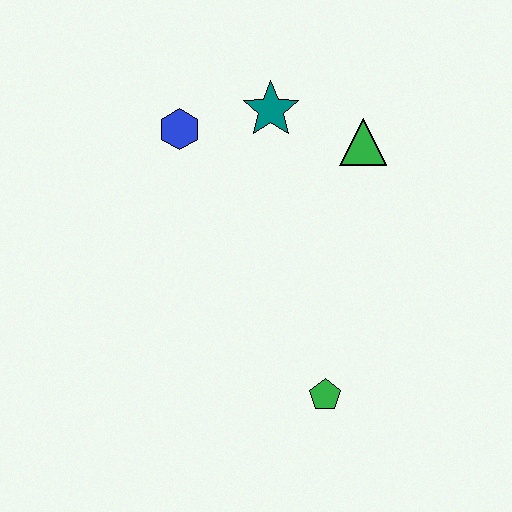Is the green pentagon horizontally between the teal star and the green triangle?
Yes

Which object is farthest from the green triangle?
The green pentagon is farthest from the green triangle.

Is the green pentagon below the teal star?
Yes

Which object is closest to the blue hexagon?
The teal star is closest to the blue hexagon.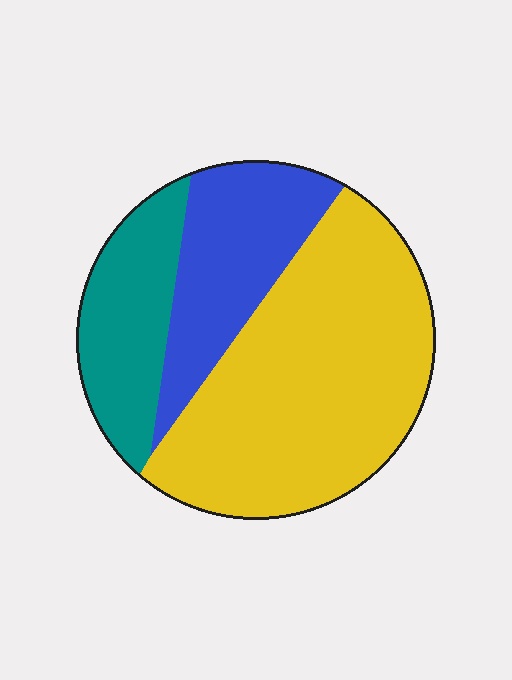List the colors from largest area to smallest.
From largest to smallest: yellow, blue, teal.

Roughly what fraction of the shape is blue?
Blue takes up between a sixth and a third of the shape.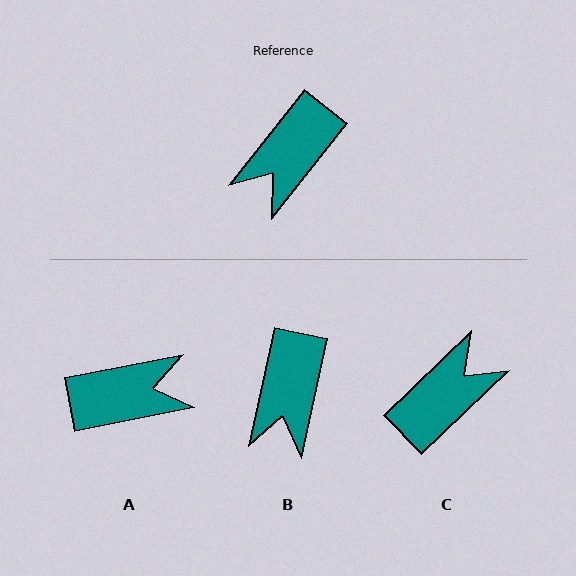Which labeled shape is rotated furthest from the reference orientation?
C, about 172 degrees away.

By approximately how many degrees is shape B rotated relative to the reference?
Approximately 26 degrees counter-clockwise.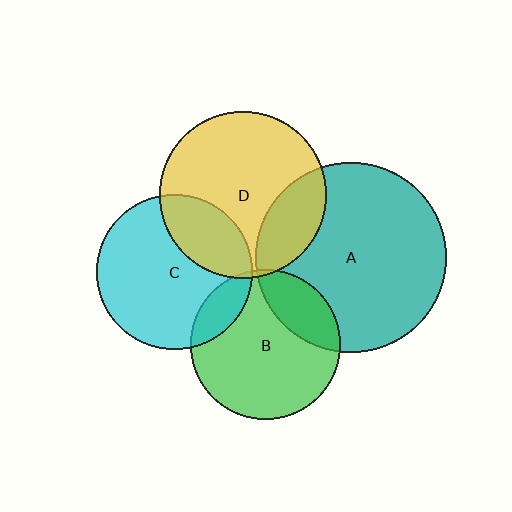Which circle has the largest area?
Circle A (teal).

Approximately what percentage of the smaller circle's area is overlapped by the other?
Approximately 20%.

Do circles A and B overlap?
Yes.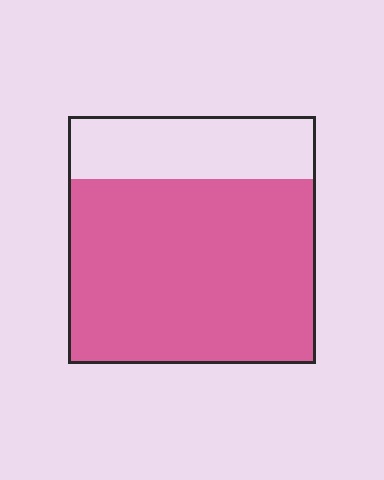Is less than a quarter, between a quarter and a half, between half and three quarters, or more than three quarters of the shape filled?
Between half and three quarters.